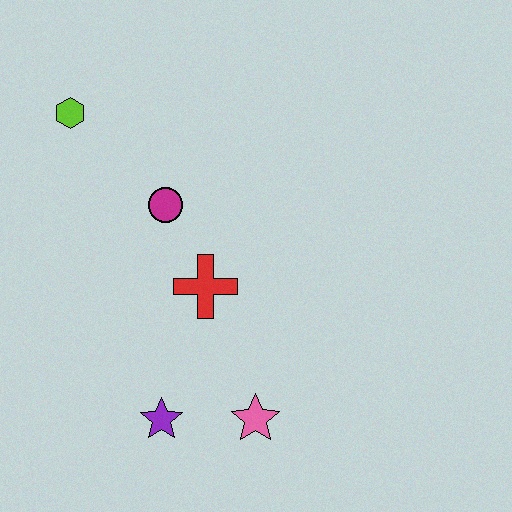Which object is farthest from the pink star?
The lime hexagon is farthest from the pink star.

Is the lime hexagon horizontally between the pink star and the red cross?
No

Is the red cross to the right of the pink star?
No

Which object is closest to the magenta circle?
The red cross is closest to the magenta circle.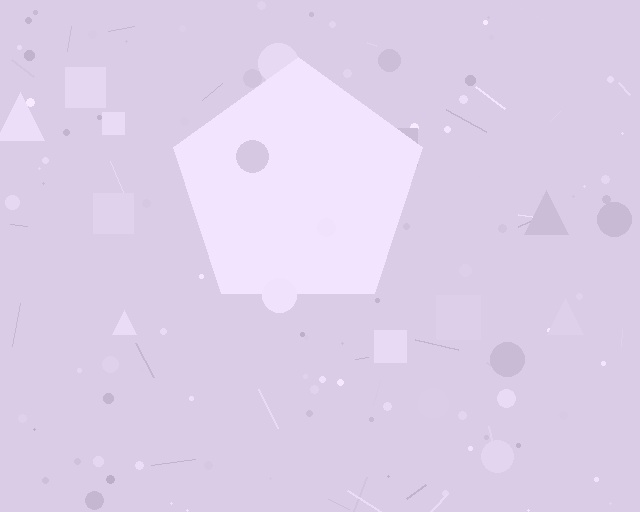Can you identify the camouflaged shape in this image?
The camouflaged shape is a pentagon.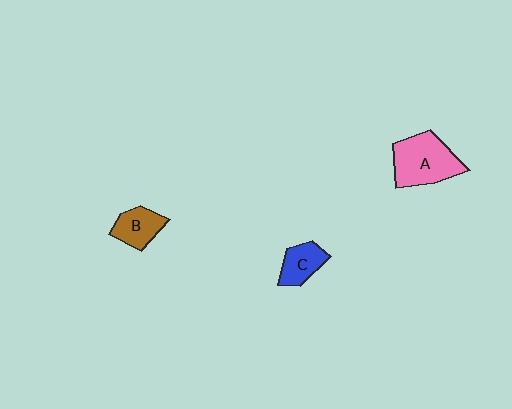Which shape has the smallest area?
Shape C (blue).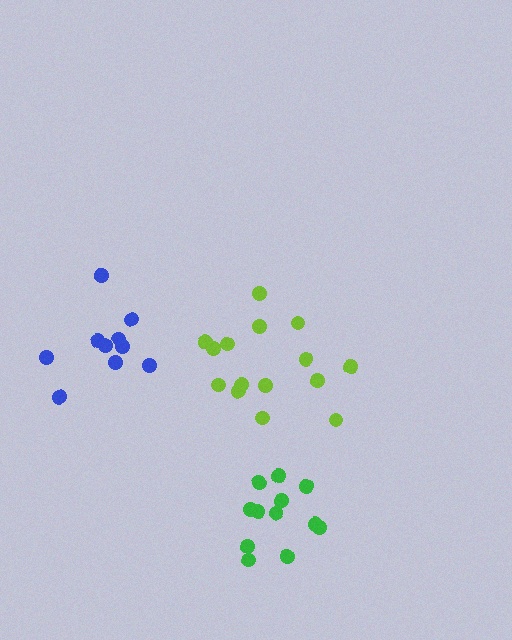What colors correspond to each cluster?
The clusters are colored: green, blue, lime.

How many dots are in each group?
Group 1: 12 dots, Group 2: 10 dots, Group 3: 15 dots (37 total).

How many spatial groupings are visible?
There are 3 spatial groupings.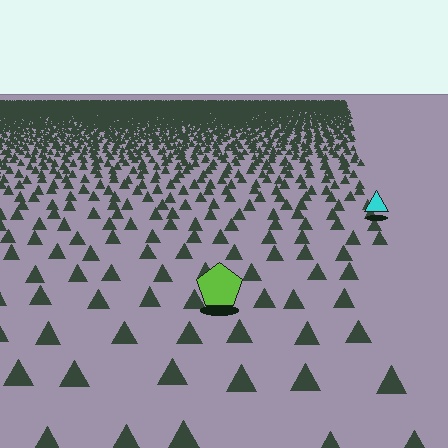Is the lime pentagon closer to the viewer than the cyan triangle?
Yes. The lime pentagon is closer — you can tell from the texture gradient: the ground texture is coarser near it.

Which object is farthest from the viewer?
The cyan triangle is farthest from the viewer. It appears smaller and the ground texture around it is denser.